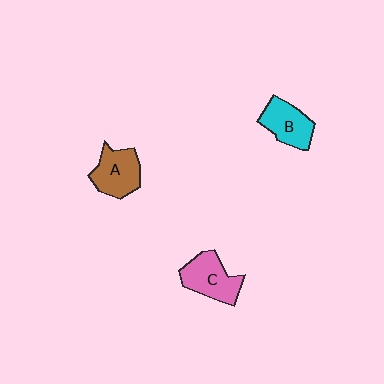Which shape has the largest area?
Shape C (pink).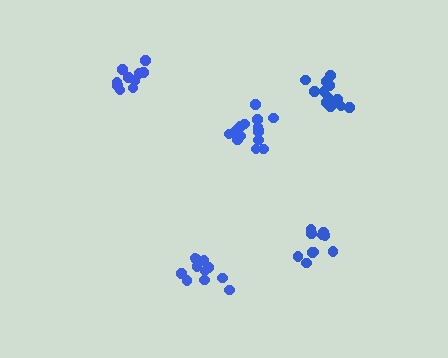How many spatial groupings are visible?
There are 5 spatial groupings.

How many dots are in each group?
Group 1: 10 dots, Group 2: 15 dots, Group 3: 11 dots, Group 4: 13 dots, Group 5: 11 dots (60 total).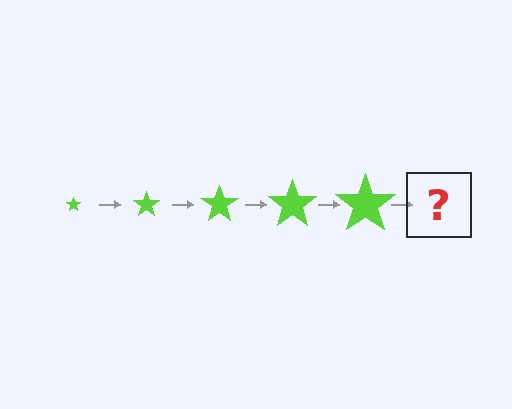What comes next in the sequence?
The next element should be a lime star, larger than the previous one.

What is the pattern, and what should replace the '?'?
The pattern is that the star gets progressively larger each step. The '?' should be a lime star, larger than the previous one.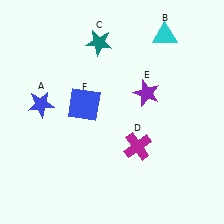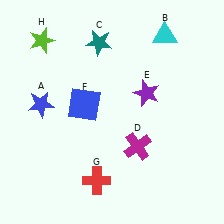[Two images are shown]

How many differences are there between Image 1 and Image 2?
There are 2 differences between the two images.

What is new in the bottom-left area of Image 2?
A red cross (G) was added in the bottom-left area of Image 2.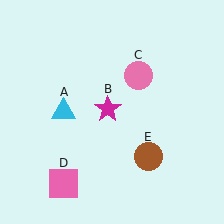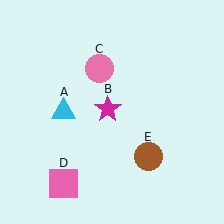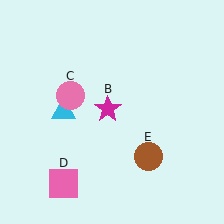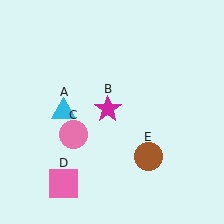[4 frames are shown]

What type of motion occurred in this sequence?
The pink circle (object C) rotated counterclockwise around the center of the scene.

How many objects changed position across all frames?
1 object changed position: pink circle (object C).